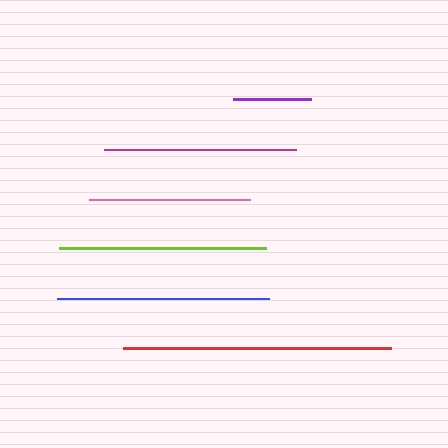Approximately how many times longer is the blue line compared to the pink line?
The blue line is approximately 1.3 times the length of the pink line.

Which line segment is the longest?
The red line is the longest at approximately 268 pixels.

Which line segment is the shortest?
The purple line is the shortest at approximately 77 pixels.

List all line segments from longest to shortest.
From longest to shortest: red, blue, lime, magenta, pink, purple.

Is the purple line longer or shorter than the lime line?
The lime line is longer than the purple line.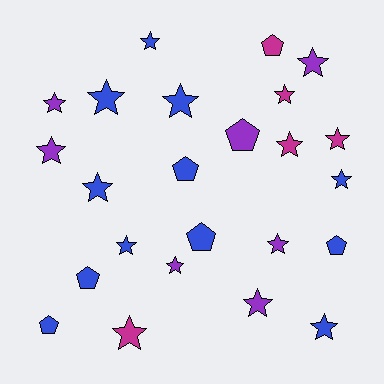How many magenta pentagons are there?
There is 1 magenta pentagon.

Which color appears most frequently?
Blue, with 12 objects.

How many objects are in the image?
There are 24 objects.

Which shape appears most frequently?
Star, with 17 objects.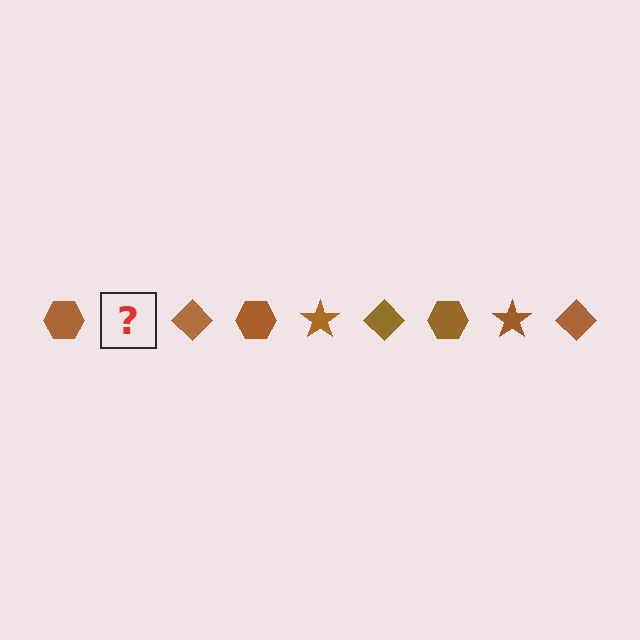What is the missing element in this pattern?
The missing element is a brown star.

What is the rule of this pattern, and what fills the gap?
The rule is that the pattern cycles through hexagon, star, diamond shapes in brown. The gap should be filled with a brown star.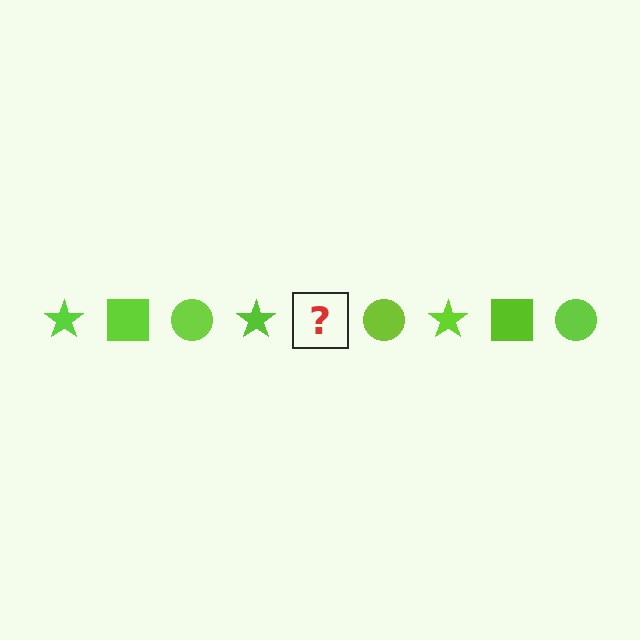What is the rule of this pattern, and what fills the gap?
The rule is that the pattern cycles through star, square, circle shapes in lime. The gap should be filled with a lime square.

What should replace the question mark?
The question mark should be replaced with a lime square.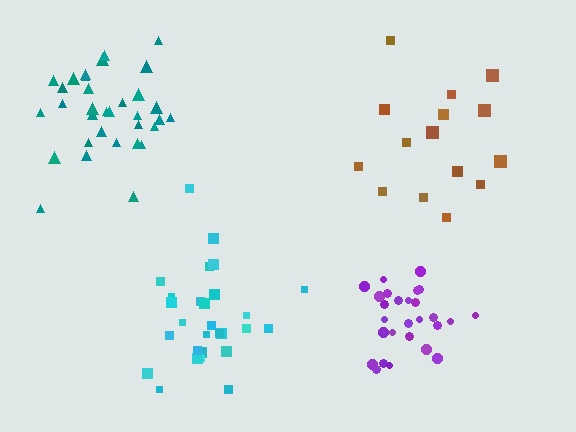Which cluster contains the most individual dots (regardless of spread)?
Teal (34).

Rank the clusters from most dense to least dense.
purple, teal, cyan, brown.